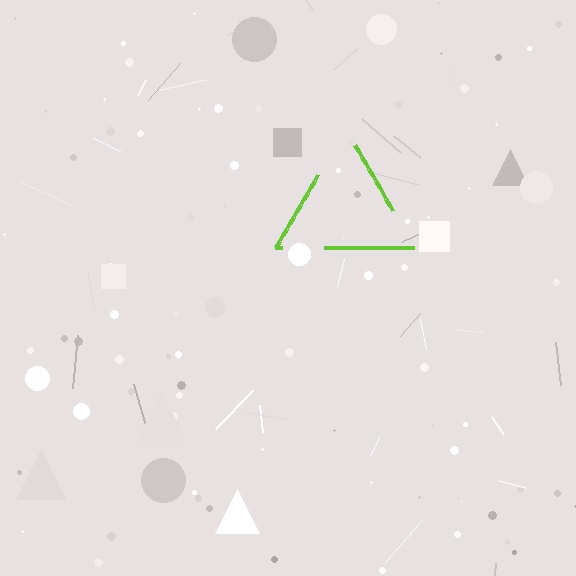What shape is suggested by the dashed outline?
The dashed outline suggests a triangle.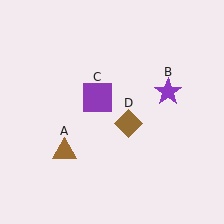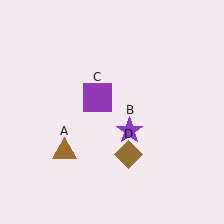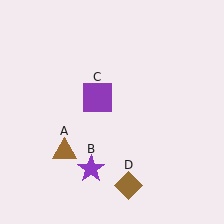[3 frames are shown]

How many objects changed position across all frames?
2 objects changed position: purple star (object B), brown diamond (object D).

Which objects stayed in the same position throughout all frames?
Brown triangle (object A) and purple square (object C) remained stationary.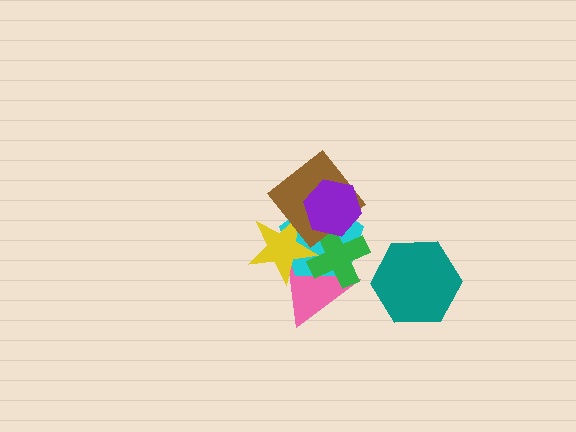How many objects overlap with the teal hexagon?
0 objects overlap with the teal hexagon.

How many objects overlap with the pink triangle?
3 objects overlap with the pink triangle.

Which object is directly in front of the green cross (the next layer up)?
The brown diamond is directly in front of the green cross.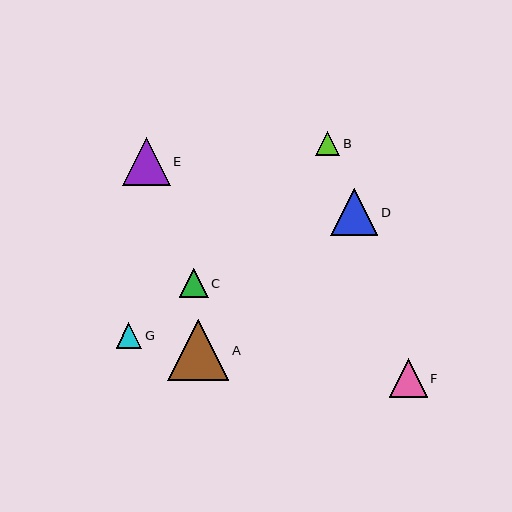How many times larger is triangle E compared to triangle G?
Triangle E is approximately 1.9 times the size of triangle G.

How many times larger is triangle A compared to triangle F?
Triangle A is approximately 1.6 times the size of triangle F.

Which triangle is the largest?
Triangle A is the largest with a size of approximately 61 pixels.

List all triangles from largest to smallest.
From largest to smallest: A, E, D, F, C, G, B.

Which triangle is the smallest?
Triangle B is the smallest with a size of approximately 24 pixels.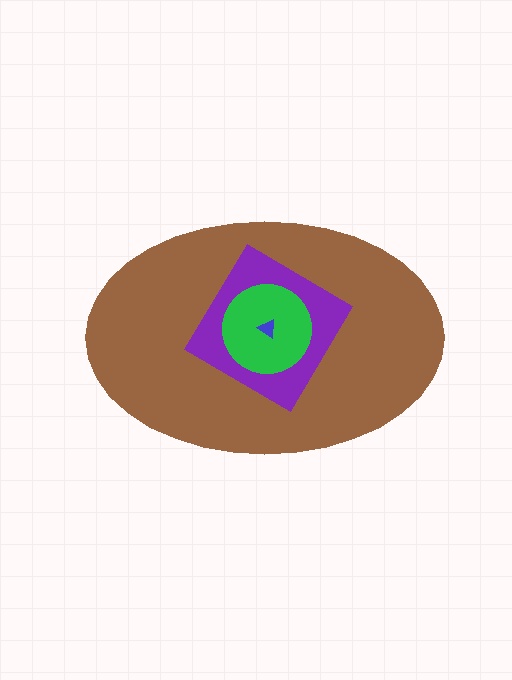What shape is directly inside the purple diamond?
The green circle.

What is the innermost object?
The blue triangle.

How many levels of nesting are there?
4.